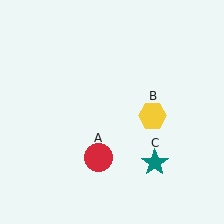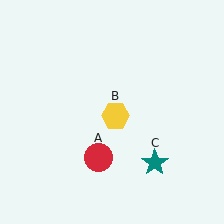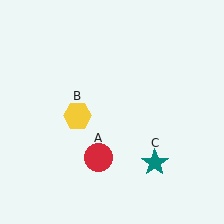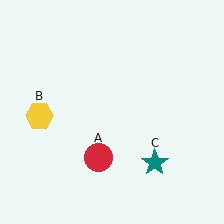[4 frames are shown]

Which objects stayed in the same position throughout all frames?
Red circle (object A) and teal star (object C) remained stationary.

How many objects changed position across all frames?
1 object changed position: yellow hexagon (object B).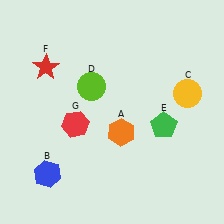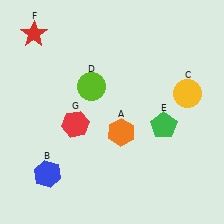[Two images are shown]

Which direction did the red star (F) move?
The red star (F) moved up.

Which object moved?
The red star (F) moved up.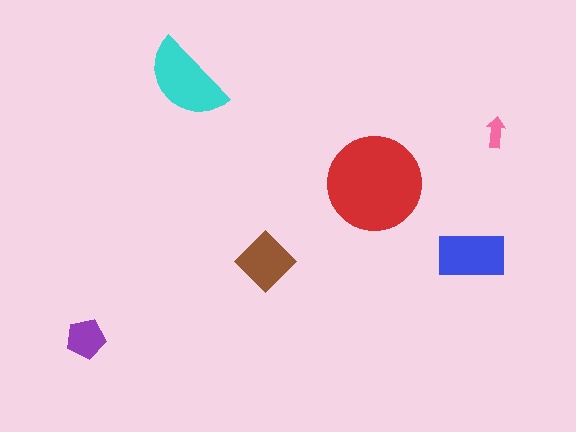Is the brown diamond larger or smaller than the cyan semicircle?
Smaller.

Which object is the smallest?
The pink arrow.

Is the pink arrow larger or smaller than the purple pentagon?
Smaller.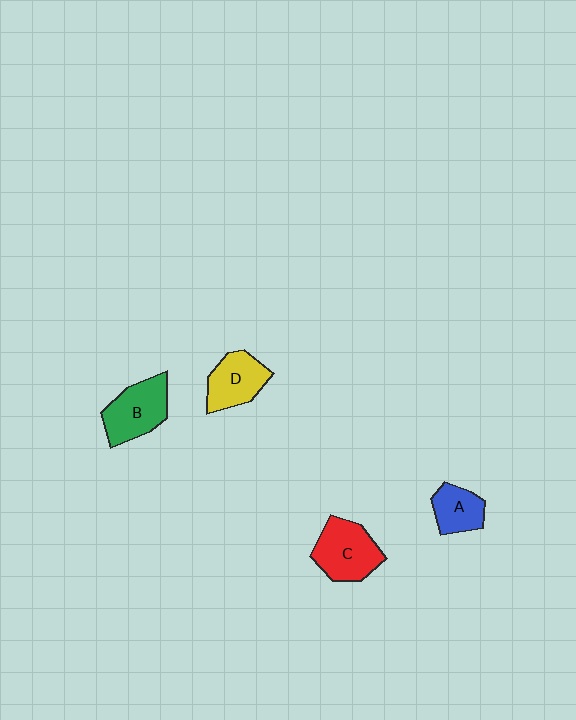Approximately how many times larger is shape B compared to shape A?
Approximately 1.5 times.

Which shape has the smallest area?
Shape A (blue).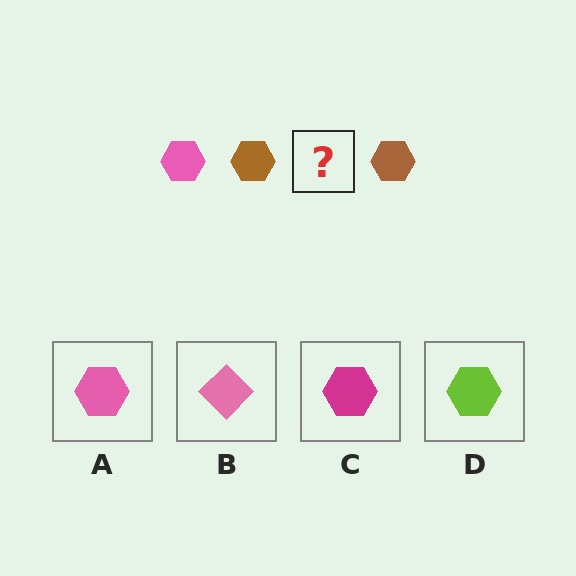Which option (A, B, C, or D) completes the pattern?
A.